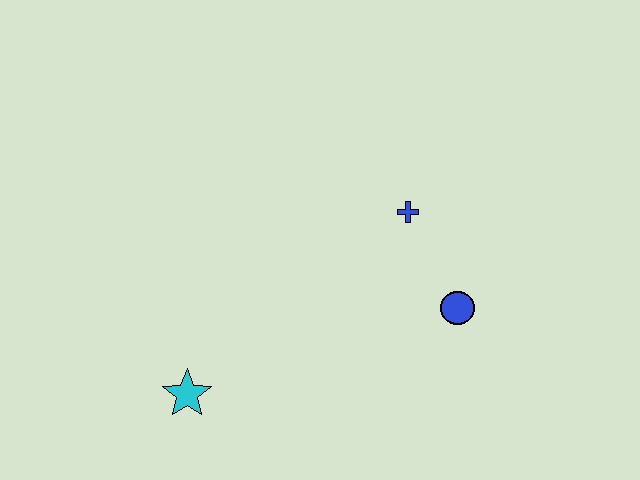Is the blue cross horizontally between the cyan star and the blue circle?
Yes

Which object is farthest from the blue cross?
The cyan star is farthest from the blue cross.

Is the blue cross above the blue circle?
Yes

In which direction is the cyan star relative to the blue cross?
The cyan star is to the left of the blue cross.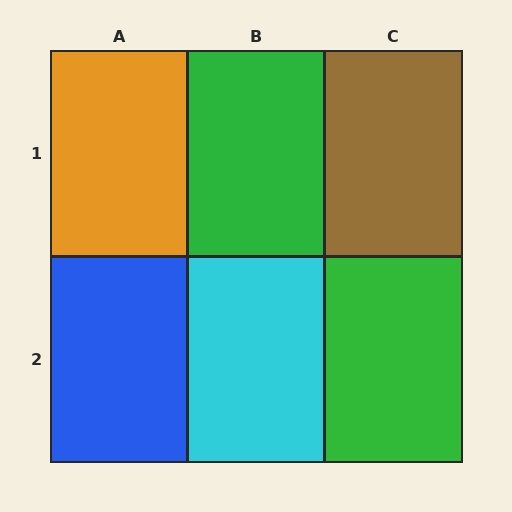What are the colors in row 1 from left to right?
Orange, green, brown.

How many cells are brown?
1 cell is brown.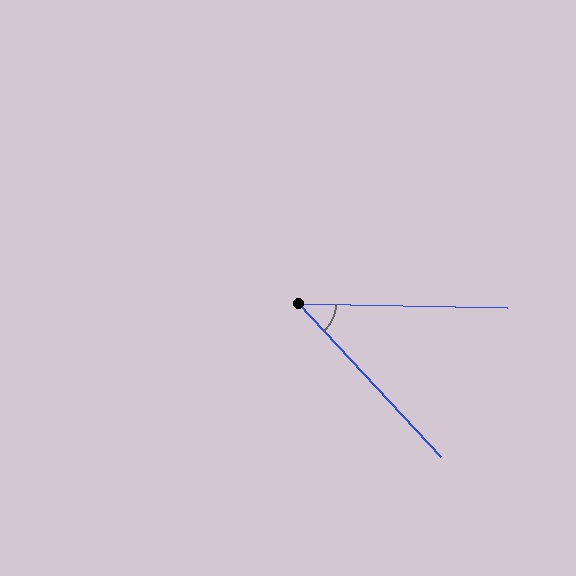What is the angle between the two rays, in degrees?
Approximately 46 degrees.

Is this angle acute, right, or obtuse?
It is acute.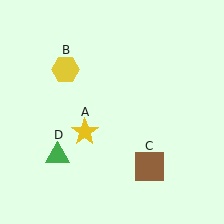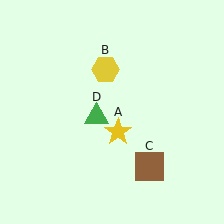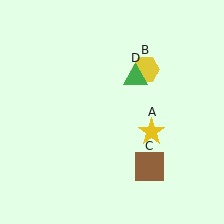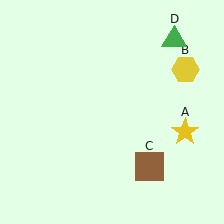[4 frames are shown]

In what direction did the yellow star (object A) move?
The yellow star (object A) moved right.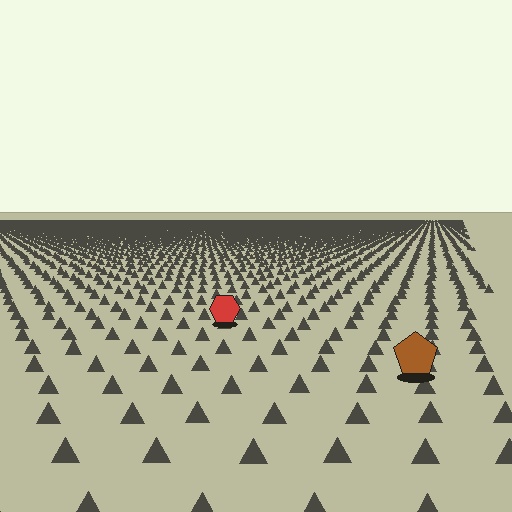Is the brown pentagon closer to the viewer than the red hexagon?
Yes. The brown pentagon is closer — you can tell from the texture gradient: the ground texture is coarser near it.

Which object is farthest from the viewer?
The red hexagon is farthest from the viewer. It appears smaller and the ground texture around it is denser.